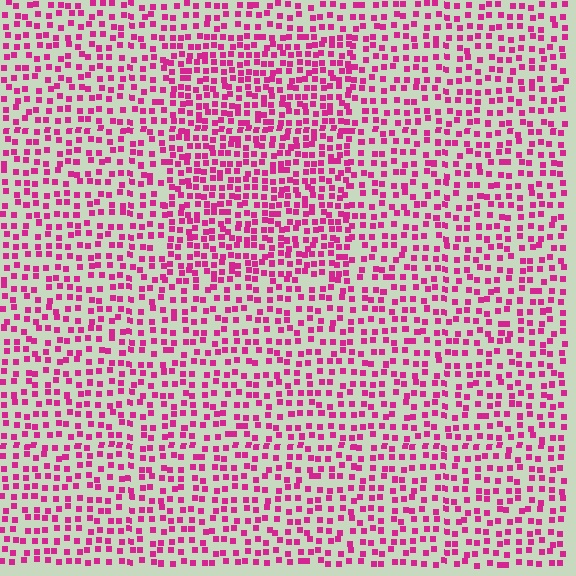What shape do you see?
I see a rectangle.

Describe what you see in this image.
The image contains small magenta elements arranged at two different densities. A rectangle-shaped region is visible where the elements are more densely packed than the surrounding area.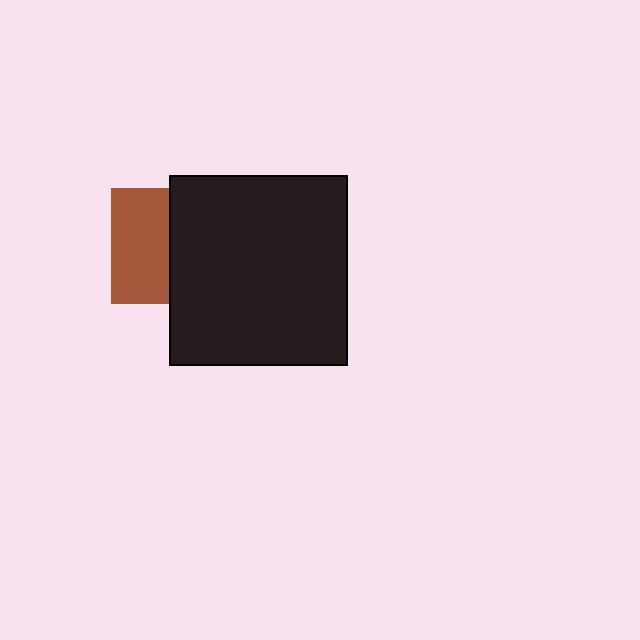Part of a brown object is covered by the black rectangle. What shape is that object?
It is a square.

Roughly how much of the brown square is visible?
About half of it is visible (roughly 51%).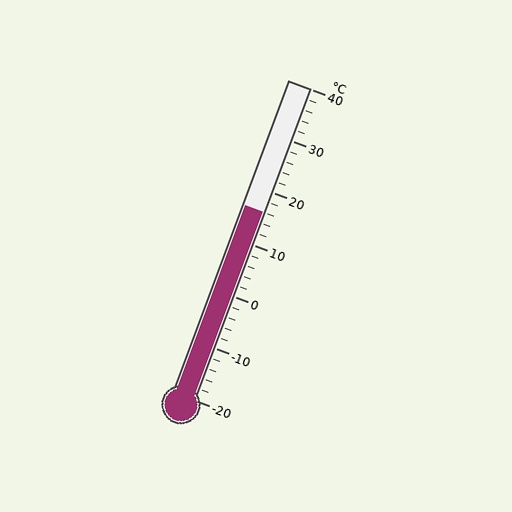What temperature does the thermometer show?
The thermometer shows approximately 16°C.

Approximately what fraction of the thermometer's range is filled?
The thermometer is filled to approximately 60% of its range.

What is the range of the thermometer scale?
The thermometer scale ranges from -20°C to 40°C.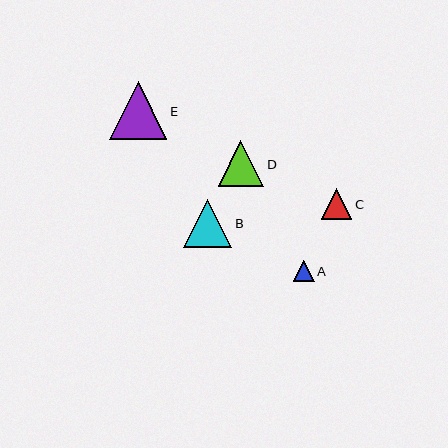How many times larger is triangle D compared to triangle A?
Triangle D is approximately 2.2 times the size of triangle A.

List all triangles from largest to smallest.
From largest to smallest: E, B, D, C, A.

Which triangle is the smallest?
Triangle A is the smallest with a size of approximately 21 pixels.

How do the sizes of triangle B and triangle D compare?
Triangle B and triangle D are approximately the same size.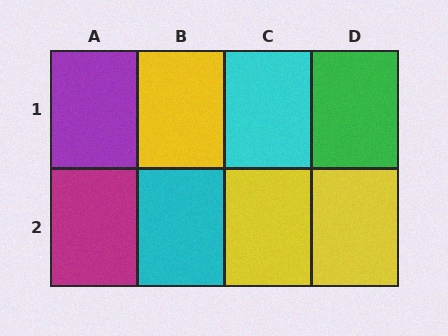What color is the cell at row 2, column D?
Yellow.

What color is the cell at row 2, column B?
Cyan.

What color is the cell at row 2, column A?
Magenta.